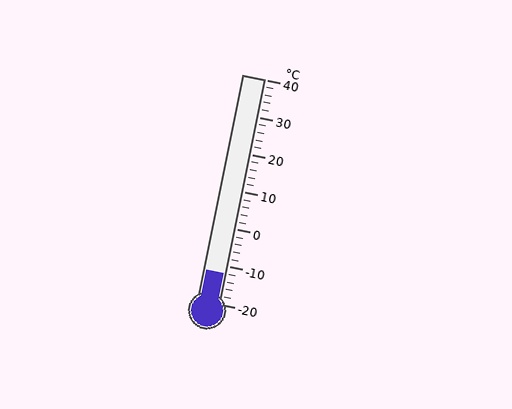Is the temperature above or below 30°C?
The temperature is below 30°C.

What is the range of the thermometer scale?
The thermometer scale ranges from -20°C to 40°C.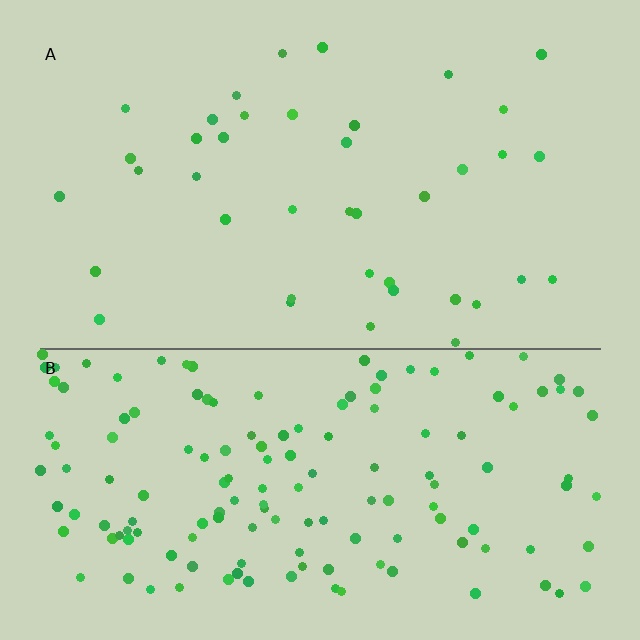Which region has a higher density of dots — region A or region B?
B (the bottom).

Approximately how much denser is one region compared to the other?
Approximately 3.7× — region B over region A.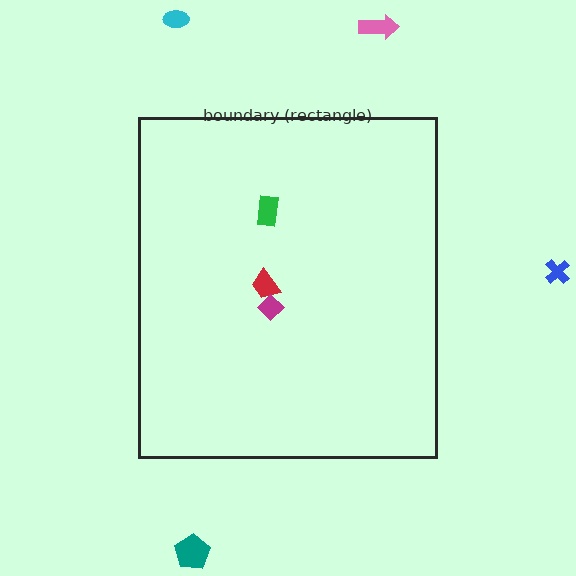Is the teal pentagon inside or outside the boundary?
Outside.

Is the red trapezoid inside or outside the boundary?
Inside.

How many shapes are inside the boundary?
3 inside, 4 outside.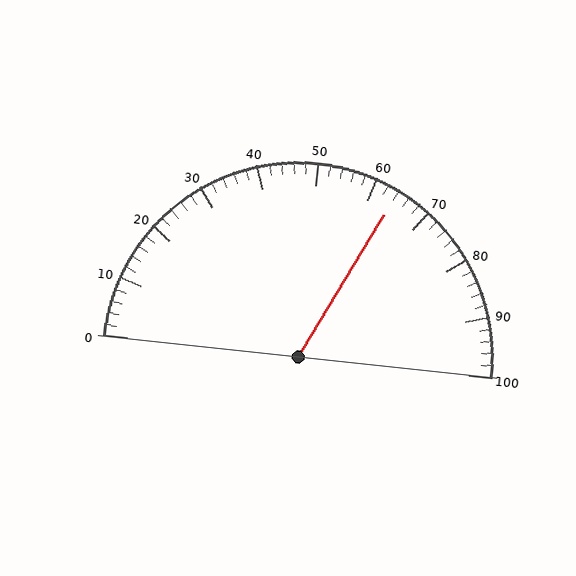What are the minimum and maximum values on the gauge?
The gauge ranges from 0 to 100.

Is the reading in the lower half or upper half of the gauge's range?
The reading is in the upper half of the range (0 to 100).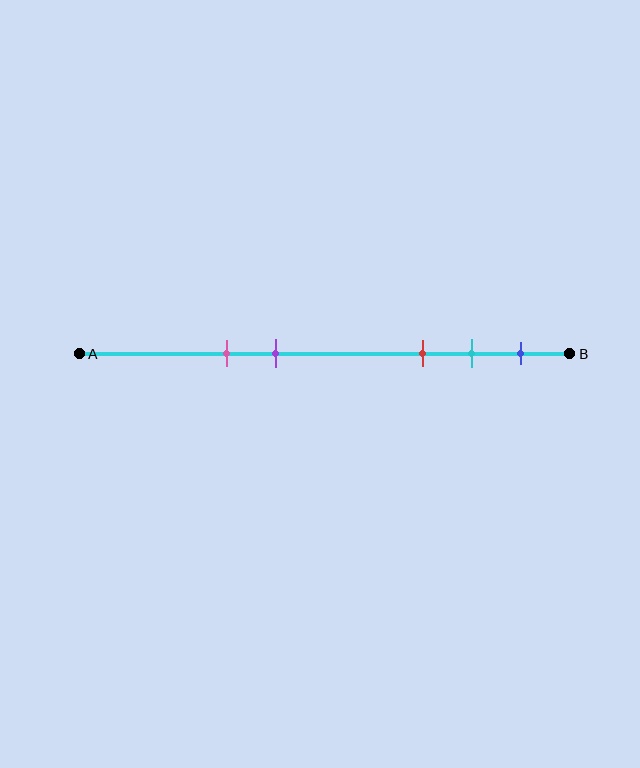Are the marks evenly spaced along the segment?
No, the marks are not evenly spaced.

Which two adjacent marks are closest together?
The cyan and blue marks are the closest adjacent pair.